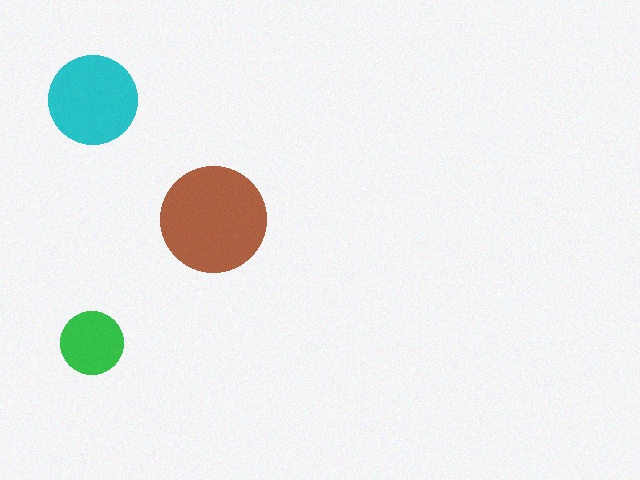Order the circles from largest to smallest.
the brown one, the cyan one, the green one.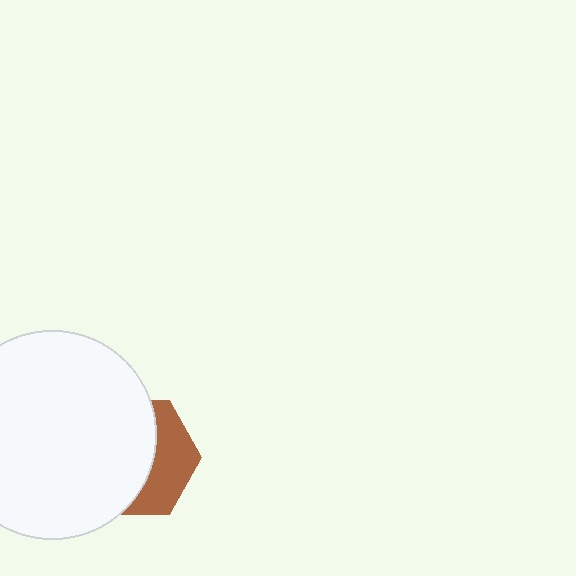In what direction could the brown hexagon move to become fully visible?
The brown hexagon could move right. That would shift it out from behind the white circle entirely.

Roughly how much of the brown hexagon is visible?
A small part of it is visible (roughly 38%).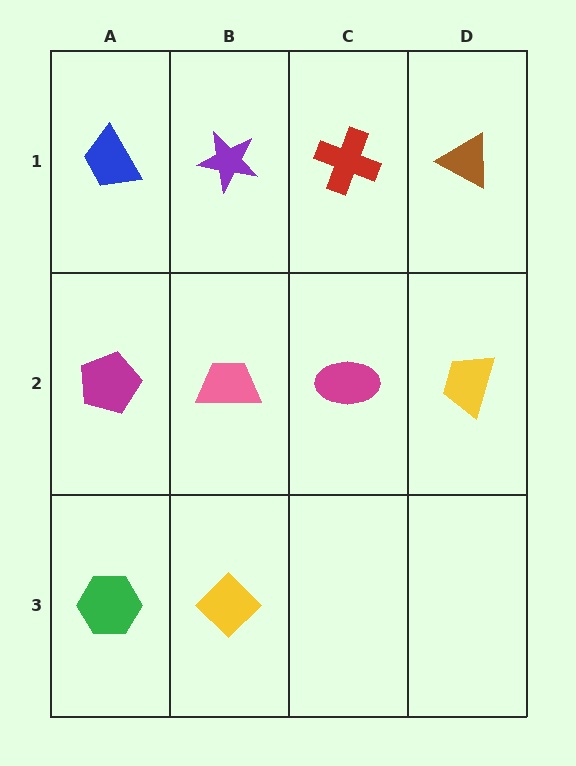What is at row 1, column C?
A red cross.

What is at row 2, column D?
A yellow trapezoid.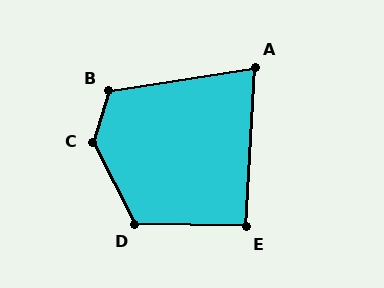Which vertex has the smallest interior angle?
A, at approximately 78 degrees.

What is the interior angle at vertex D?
Approximately 118 degrees (obtuse).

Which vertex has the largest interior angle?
C, at approximately 137 degrees.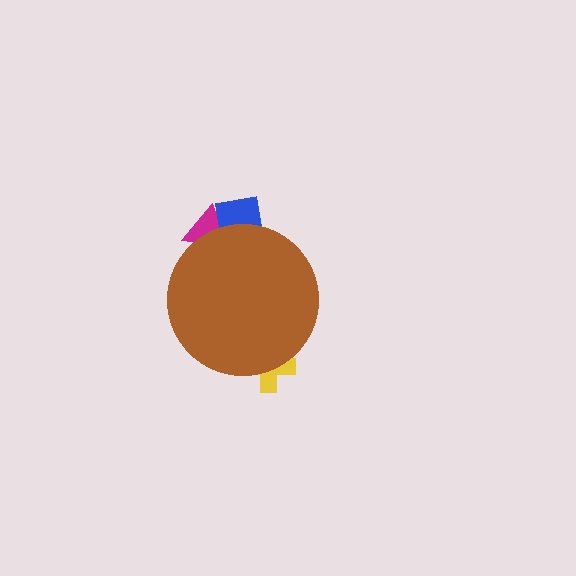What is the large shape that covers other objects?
A brown circle.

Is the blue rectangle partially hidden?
Yes, the blue rectangle is partially hidden behind the brown circle.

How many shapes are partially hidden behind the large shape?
3 shapes are partially hidden.